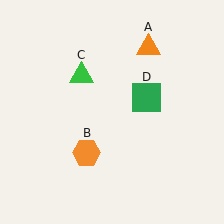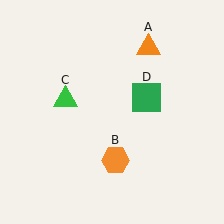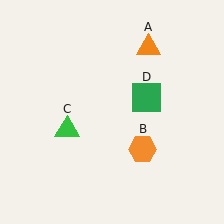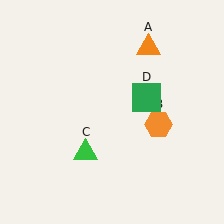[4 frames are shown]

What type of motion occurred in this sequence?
The orange hexagon (object B), green triangle (object C) rotated counterclockwise around the center of the scene.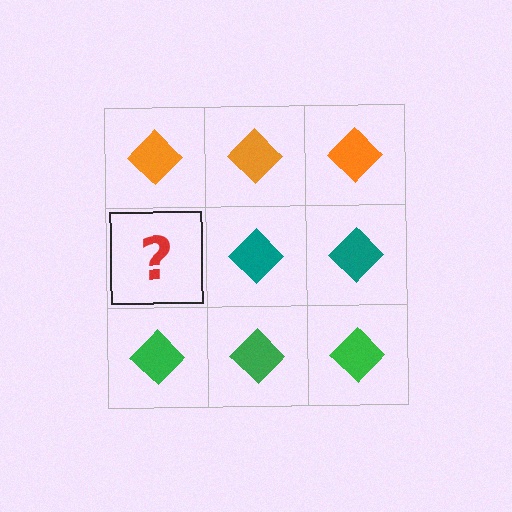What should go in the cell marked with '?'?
The missing cell should contain a teal diamond.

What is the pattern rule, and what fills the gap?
The rule is that each row has a consistent color. The gap should be filled with a teal diamond.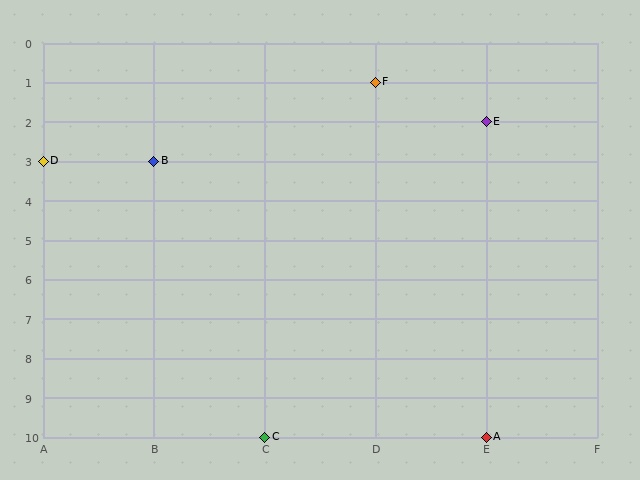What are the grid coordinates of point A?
Point A is at grid coordinates (E, 10).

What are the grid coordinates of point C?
Point C is at grid coordinates (C, 10).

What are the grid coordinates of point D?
Point D is at grid coordinates (A, 3).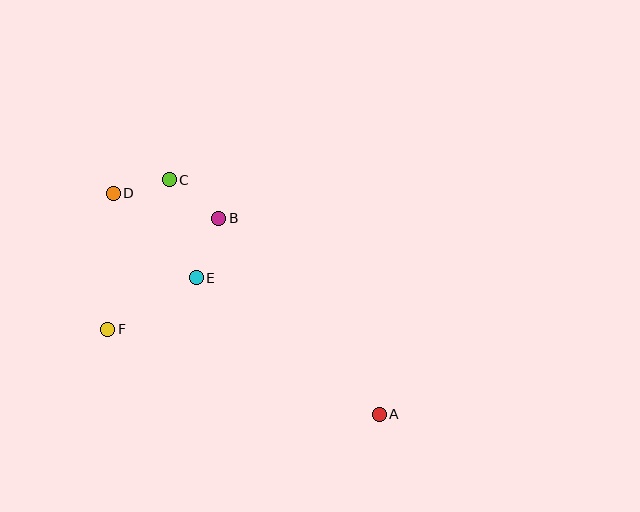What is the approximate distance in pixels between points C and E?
The distance between C and E is approximately 102 pixels.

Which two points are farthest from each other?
Points A and D are farthest from each other.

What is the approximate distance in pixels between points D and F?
The distance between D and F is approximately 136 pixels.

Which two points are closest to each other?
Points C and D are closest to each other.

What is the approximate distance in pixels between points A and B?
The distance between A and B is approximately 253 pixels.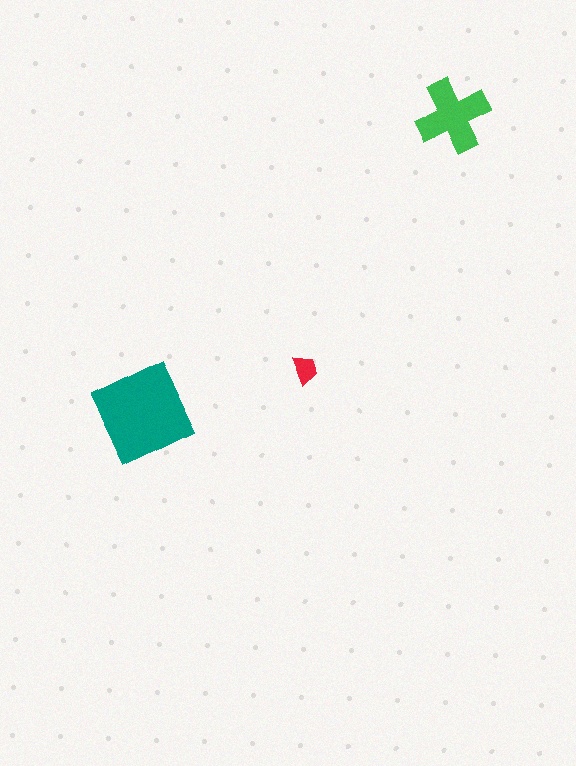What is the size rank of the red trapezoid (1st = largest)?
3rd.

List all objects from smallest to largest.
The red trapezoid, the green cross, the teal diamond.